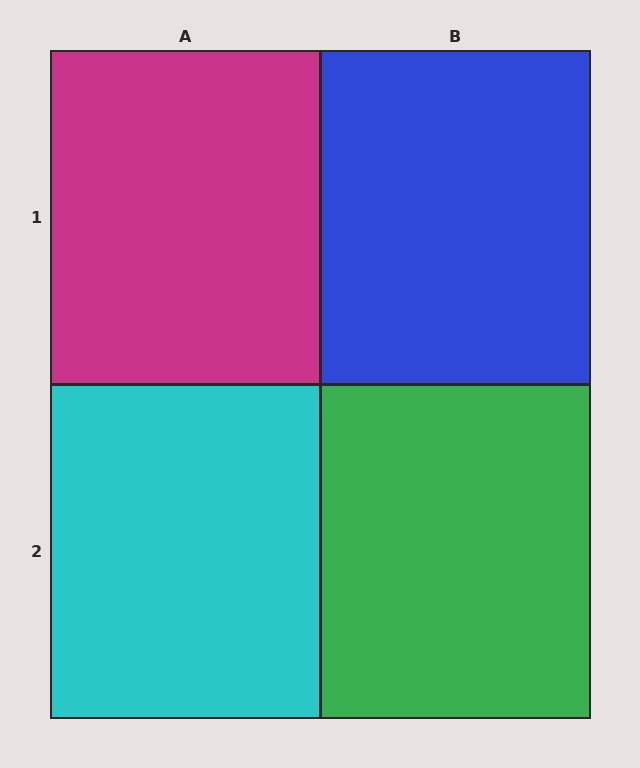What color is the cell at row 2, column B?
Green.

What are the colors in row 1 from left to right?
Magenta, blue.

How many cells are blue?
1 cell is blue.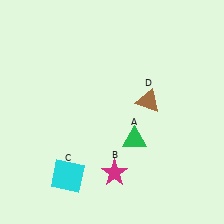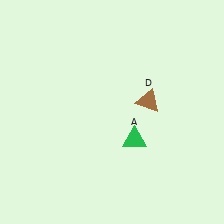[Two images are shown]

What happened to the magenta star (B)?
The magenta star (B) was removed in Image 2. It was in the bottom-right area of Image 1.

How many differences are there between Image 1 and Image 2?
There are 2 differences between the two images.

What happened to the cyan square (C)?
The cyan square (C) was removed in Image 2. It was in the bottom-left area of Image 1.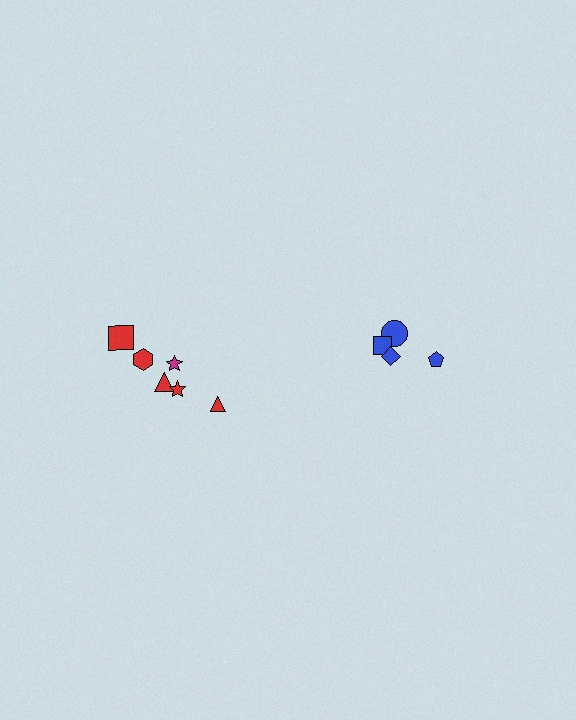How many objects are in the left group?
There are 6 objects.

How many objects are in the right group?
There are 4 objects.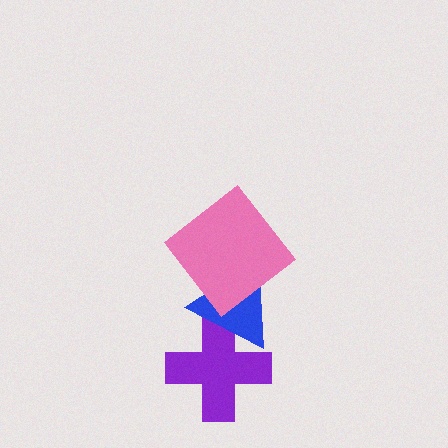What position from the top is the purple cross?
The purple cross is 3rd from the top.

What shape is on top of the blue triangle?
The pink diamond is on top of the blue triangle.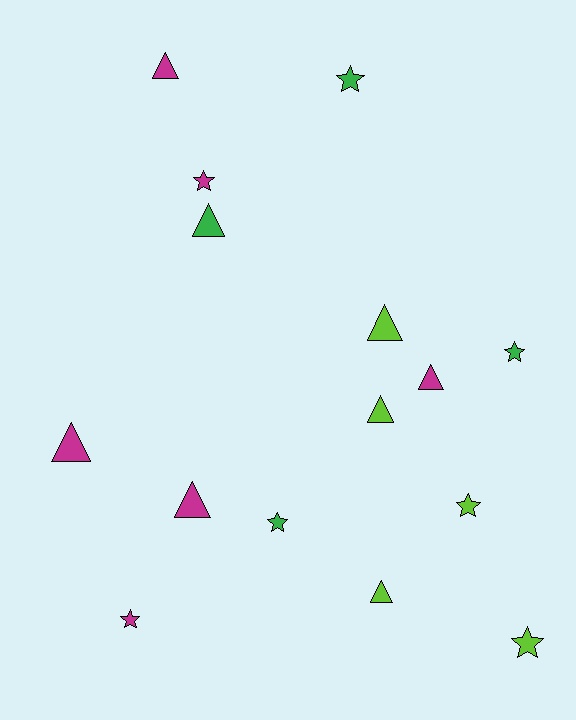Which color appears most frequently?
Magenta, with 6 objects.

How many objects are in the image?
There are 15 objects.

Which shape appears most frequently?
Triangle, with 8 objects.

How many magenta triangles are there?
There are 4 magenta triangles.